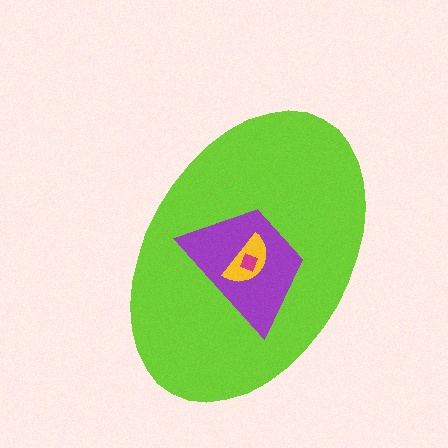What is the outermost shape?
The lime ellipse.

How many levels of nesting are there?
4.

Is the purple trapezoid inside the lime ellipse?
Yes.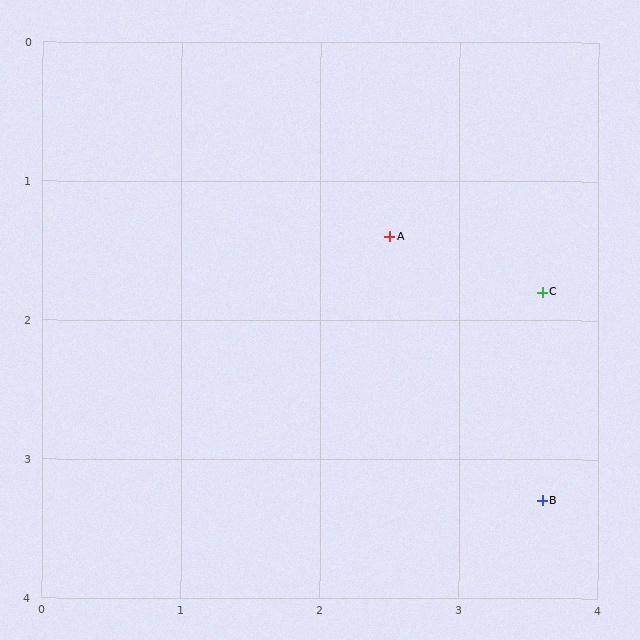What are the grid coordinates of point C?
Point C is at approximately (3.6, 1.8).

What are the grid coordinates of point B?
Point B is at approximately (3.6, 3.3).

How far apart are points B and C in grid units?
Points B and C are about 1.5 grid units apart.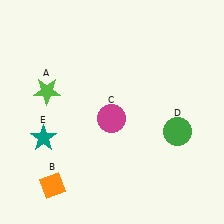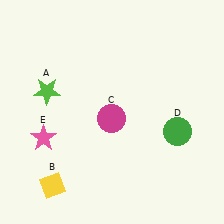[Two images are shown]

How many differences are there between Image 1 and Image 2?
There are 2 differences between the two images.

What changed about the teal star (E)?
In Image 1, E is teal. In Image 2, it changed to pink.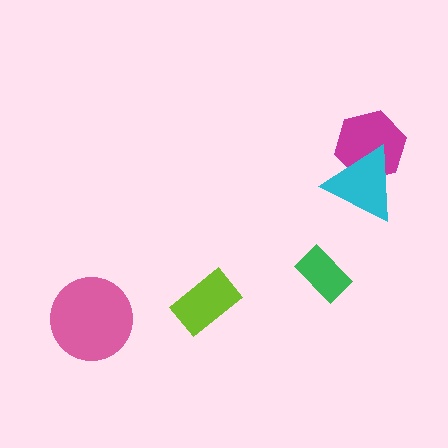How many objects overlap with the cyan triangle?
1 object overlaps with the cyan triangle.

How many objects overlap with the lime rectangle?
0 objects overlap with the lime rectangle.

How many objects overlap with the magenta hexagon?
1 object overlaps with the magenta hexagon.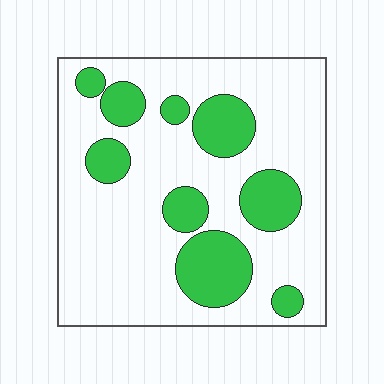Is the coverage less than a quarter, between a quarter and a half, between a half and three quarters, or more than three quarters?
Between a quarter and a half.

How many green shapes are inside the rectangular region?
9.